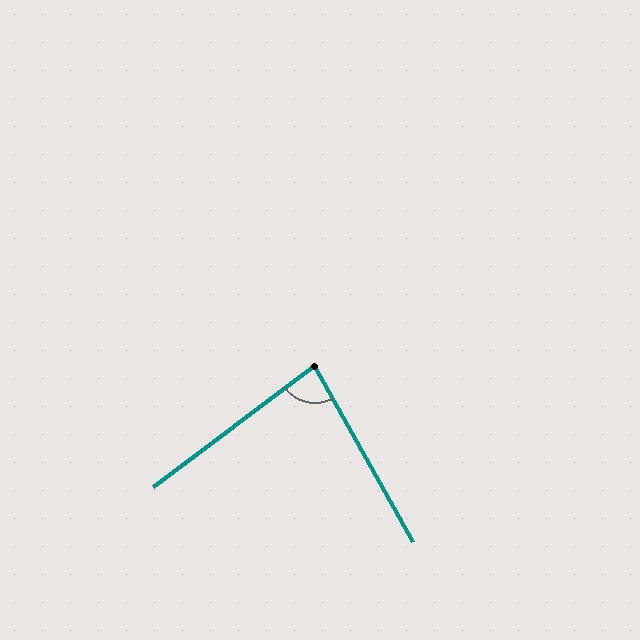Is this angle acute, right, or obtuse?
It is acute.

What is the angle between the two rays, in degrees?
Approximately 82 degrees.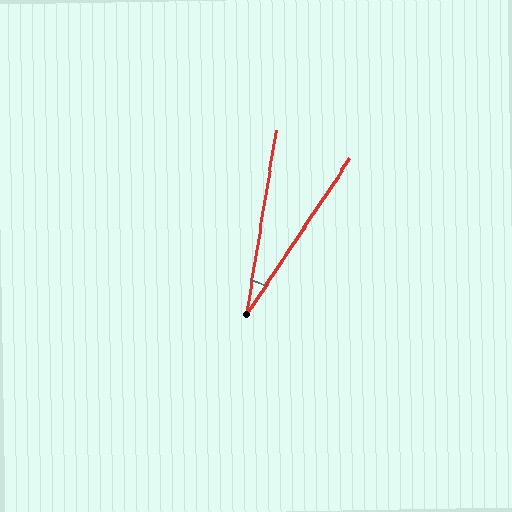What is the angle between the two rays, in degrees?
Approximately 24 degrees.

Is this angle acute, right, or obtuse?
It is acute.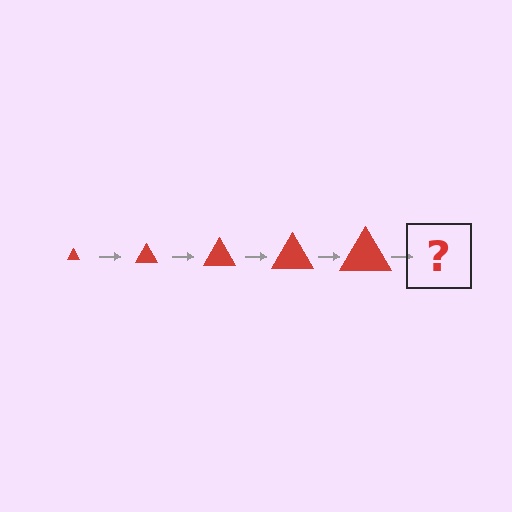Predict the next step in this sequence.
The next step is a red triangle, larger than the previous one.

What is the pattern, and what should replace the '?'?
The pattern is that the triangle gets progressively larger each step. The '?' should be a red triangle, larger than the previous one.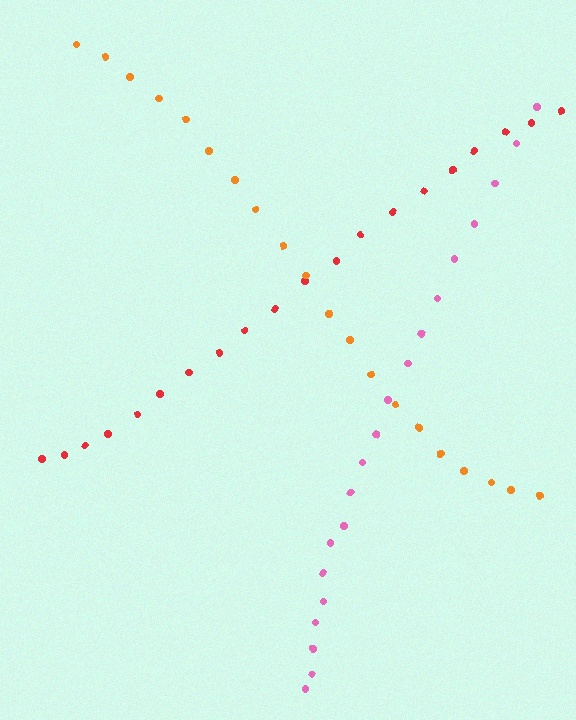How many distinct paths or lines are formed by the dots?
There are 3 distinct paths.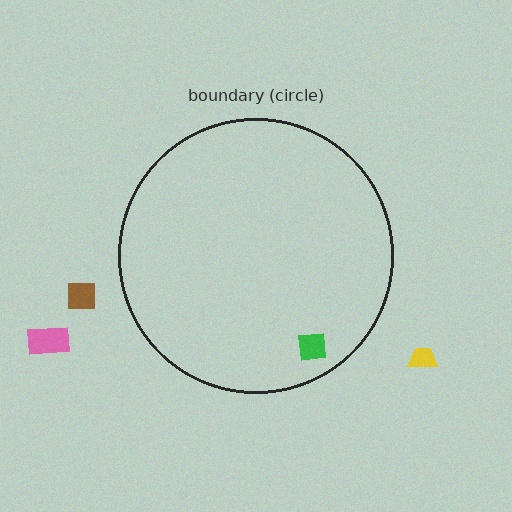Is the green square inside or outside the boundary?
Inside.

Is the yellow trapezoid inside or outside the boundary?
Outside.